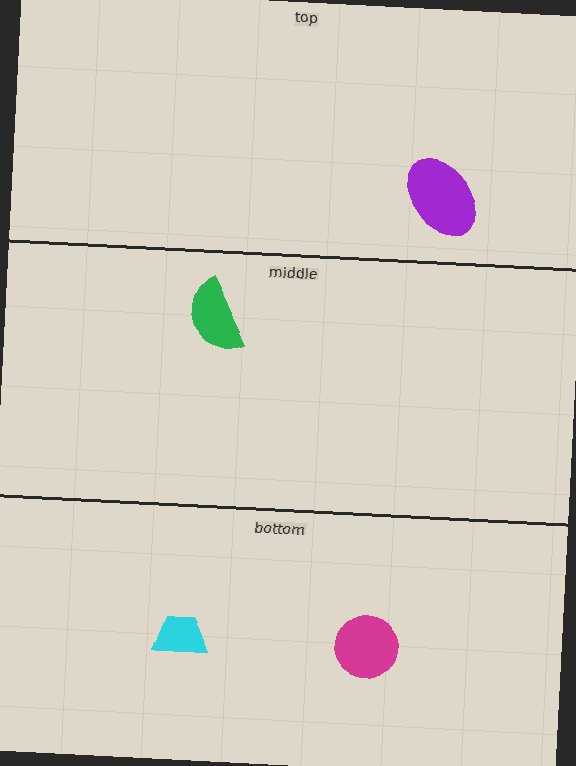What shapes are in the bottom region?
The magenta circle, the cyan trapezoid.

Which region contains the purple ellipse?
The top region.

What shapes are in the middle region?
The green semicircle.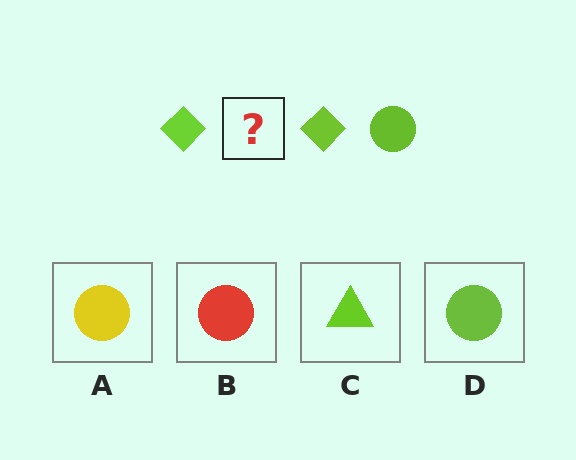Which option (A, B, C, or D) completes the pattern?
D.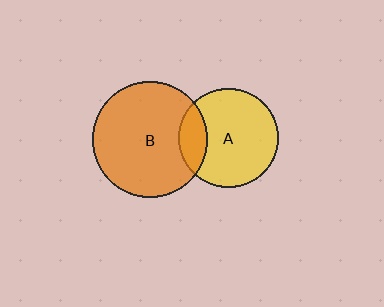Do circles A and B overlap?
Yes.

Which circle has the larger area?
Circle B (orange).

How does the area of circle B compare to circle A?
Approximately 1.3 times.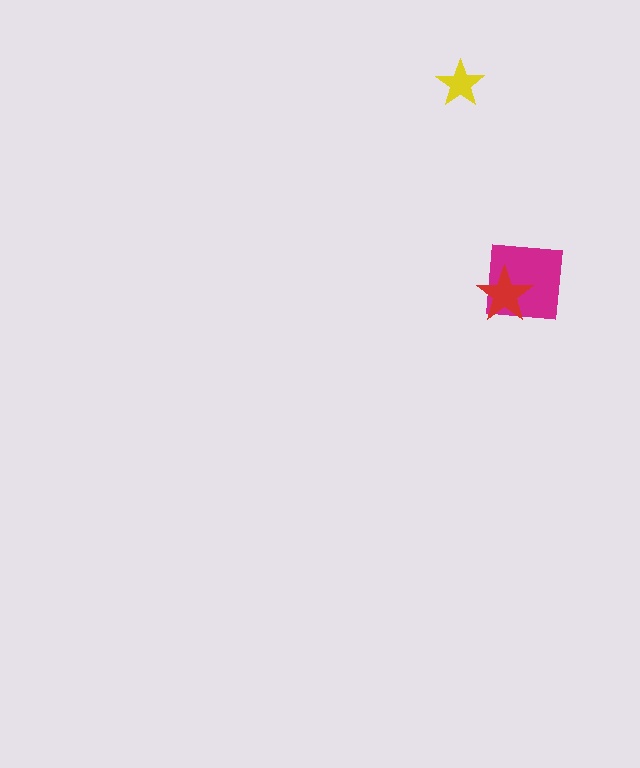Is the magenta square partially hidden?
Yes, it is partially covered by another shape.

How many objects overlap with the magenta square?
1 object overlaps with the magenta square.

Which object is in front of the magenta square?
The red star is in front of the magenta square.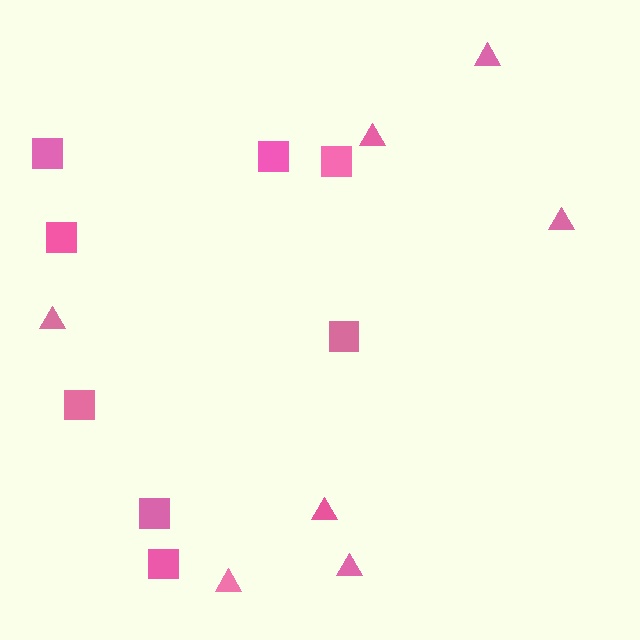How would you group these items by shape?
There are 2 groups: one group of triangles (7) and one group of squares (8).